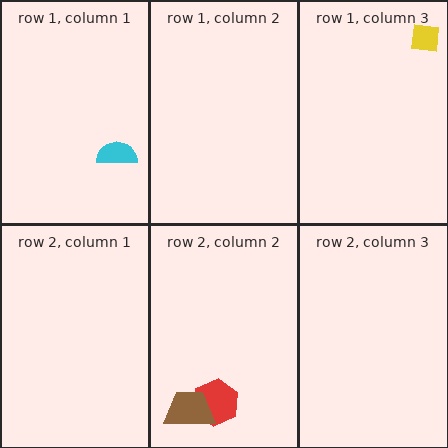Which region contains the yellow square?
The row 1, column 3 region.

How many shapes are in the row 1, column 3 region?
1.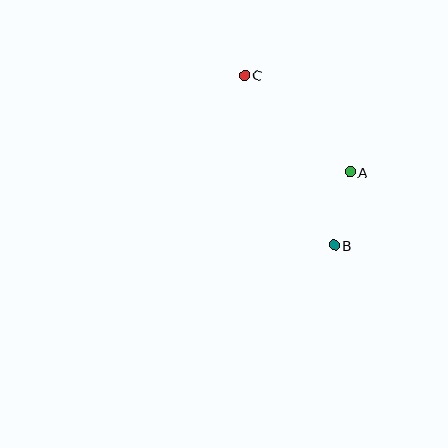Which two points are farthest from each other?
Points B and C are farthest from each other.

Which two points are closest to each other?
Points A and B are closest to each other.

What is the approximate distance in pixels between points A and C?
The distance between A and C is approximately 143 pixels.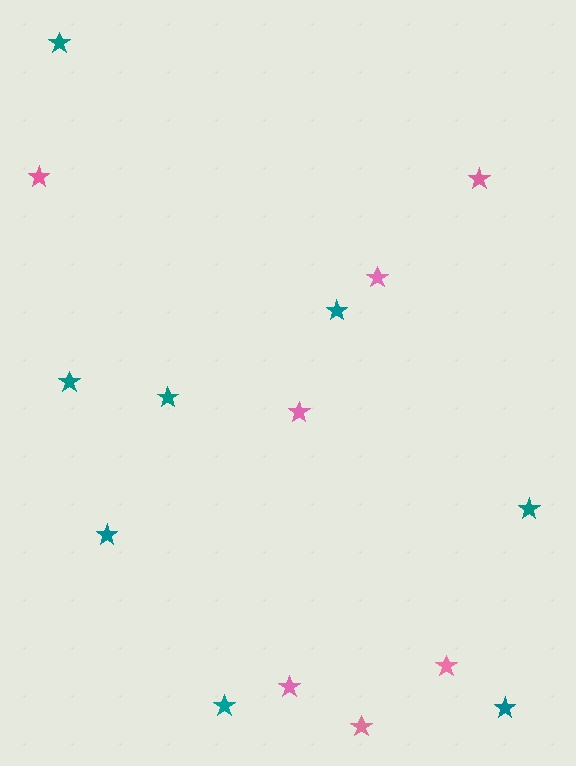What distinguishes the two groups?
There are 2 groups: one group of pink stars (7) and one group of teal stars (8).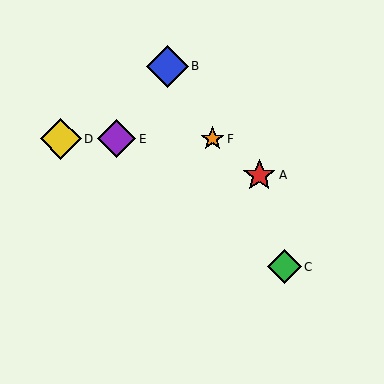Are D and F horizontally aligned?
Yes, both are at y≈139.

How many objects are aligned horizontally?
3 objects (D, E, F) are aligned horizontally.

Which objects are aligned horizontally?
Objects D, E, F are aligned horizontally.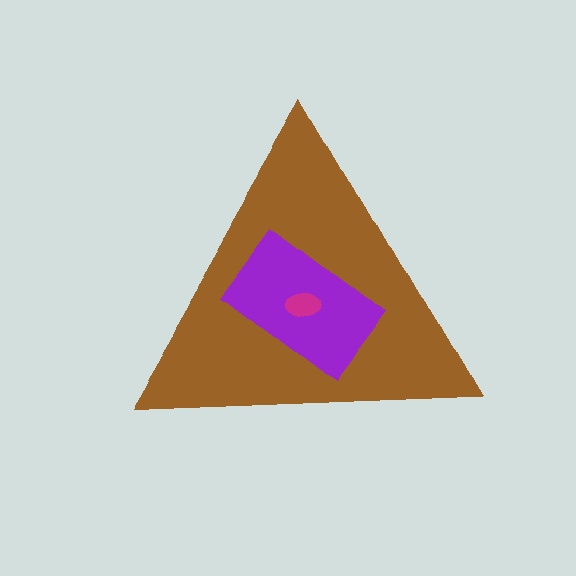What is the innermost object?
The magenta ellipse.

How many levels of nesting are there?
3.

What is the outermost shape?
The brown triangle.